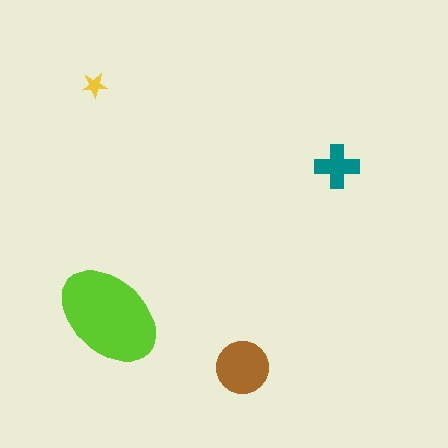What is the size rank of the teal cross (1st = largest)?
3rd.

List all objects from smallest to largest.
The yellow star, the teal cross, the brown circle, the lime ellipse.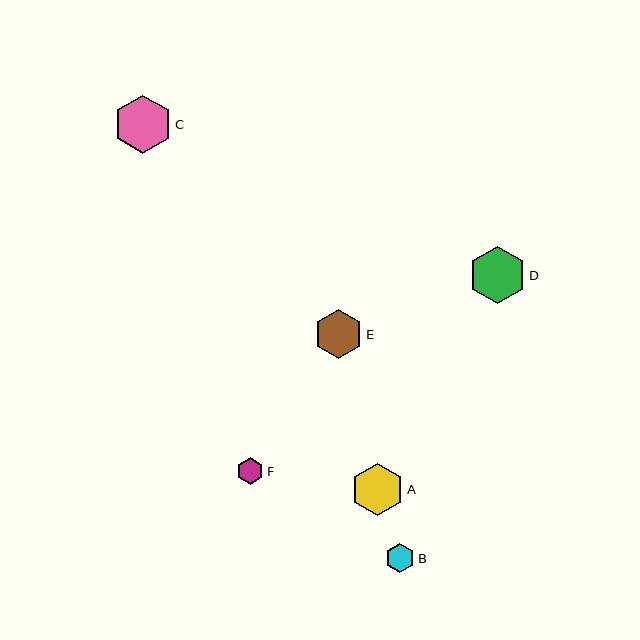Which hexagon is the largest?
Hexagon C is the largest with a size of approximately 58 pixels.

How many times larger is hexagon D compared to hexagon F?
Hexagon D is approximately 2.1 times the size of hexagon F.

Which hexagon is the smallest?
Hexagon F is the smallest with a size of approximately 27 pixels.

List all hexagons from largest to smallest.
From largest to smallest: C, D, A, E, B, F.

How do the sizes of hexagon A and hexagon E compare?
Hexagon A and hexagon E are approximately the same size.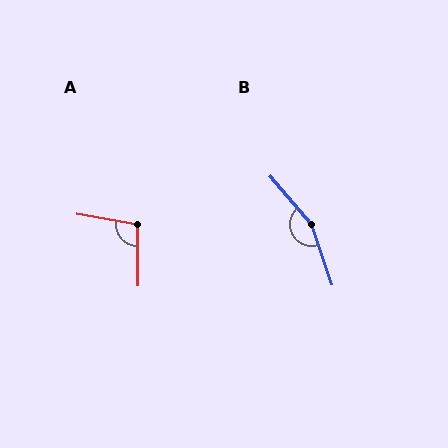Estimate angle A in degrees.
Approximately 100 degrees.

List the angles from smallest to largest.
A (100°), B (158°).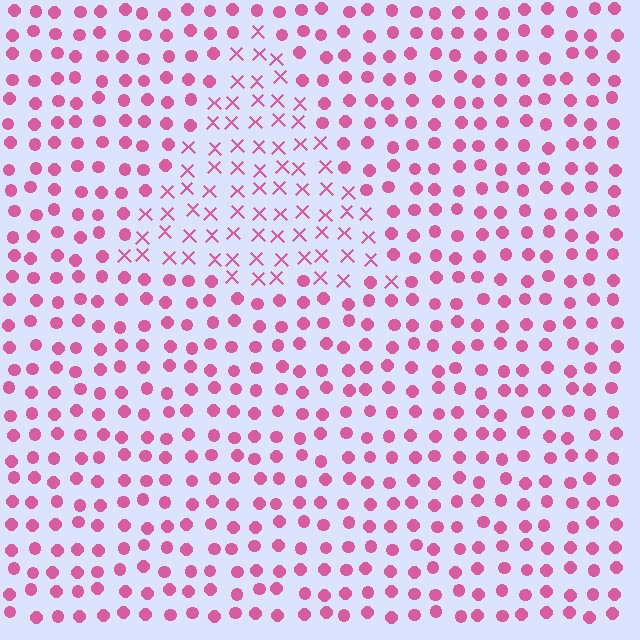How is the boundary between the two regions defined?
The boundary is defined by a change in element shape: X marks inside vs. circles outside. All elements share the same color and spacing.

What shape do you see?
I see a triangle.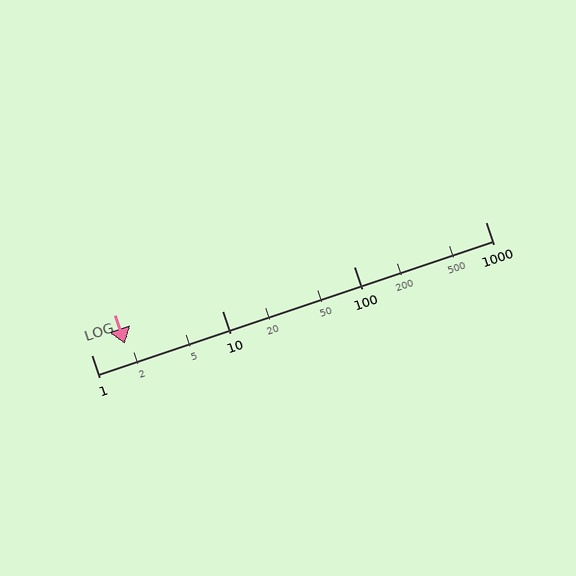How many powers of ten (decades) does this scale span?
The scale spans 3 decades, from 1 to 1000.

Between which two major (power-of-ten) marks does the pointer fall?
The pointer is between 1 and 10.